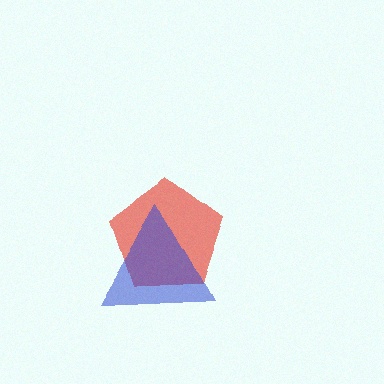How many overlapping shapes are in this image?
There are 2 overlapping shapes in the image.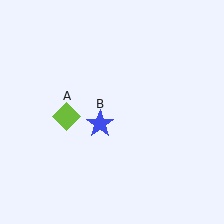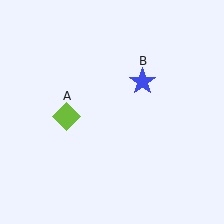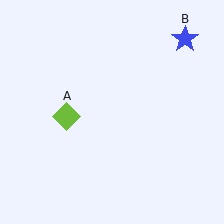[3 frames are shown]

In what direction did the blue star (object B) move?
The blue star (object B) moved up and to the right.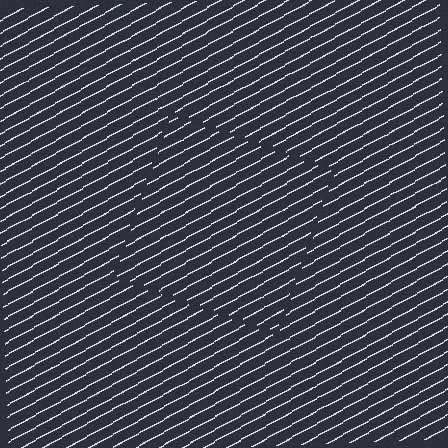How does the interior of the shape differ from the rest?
The interior of the shape contains the same grating, shifted by half a period — the contour is defined by the phase discontinuity where line-ends from the inner and outer gratings abut.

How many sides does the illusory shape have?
4 sides — the line-ends trace a square.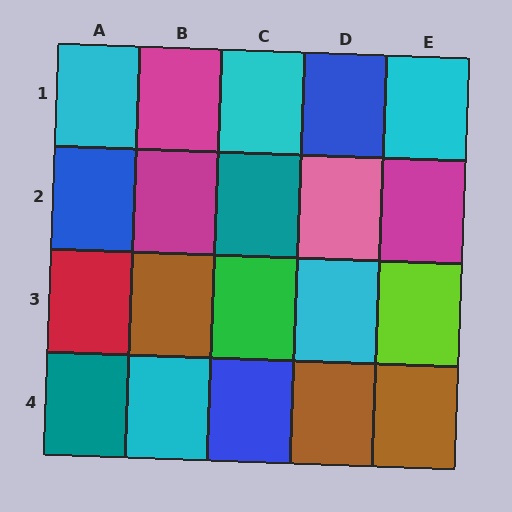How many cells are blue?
3 cells are blue.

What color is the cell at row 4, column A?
Teal.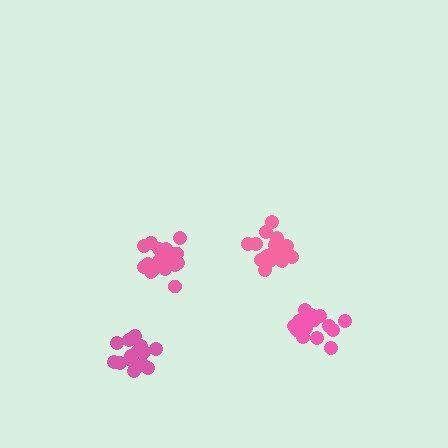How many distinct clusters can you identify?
There are 4 distinct clusters.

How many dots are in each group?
Group 1: 20 dots, Group 2: 16 dots, Group 3: 20 dots, Group 4: 16 dots (72 total).